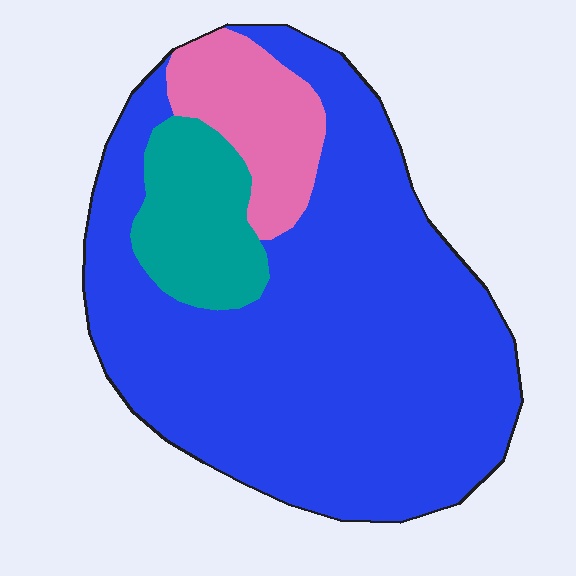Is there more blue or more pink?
Blue.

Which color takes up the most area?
Blue, at roughly 75%.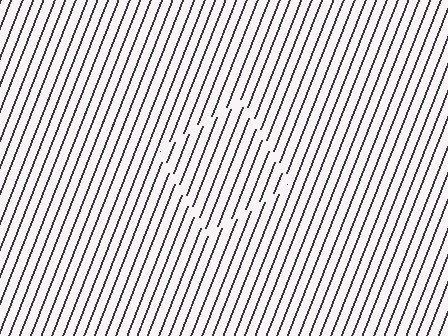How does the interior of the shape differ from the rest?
The interior of the shape contains the same grating, shifted by half a period — the contour is defined by the phase discontinuity where line-ends from the inner and outer gratings abut.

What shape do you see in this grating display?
An illusory square. The interior of the shape contains the same grating, shifted by half a period — the contour is defined by the phase discontinuity where line-ends from the inner and outer gratings abut.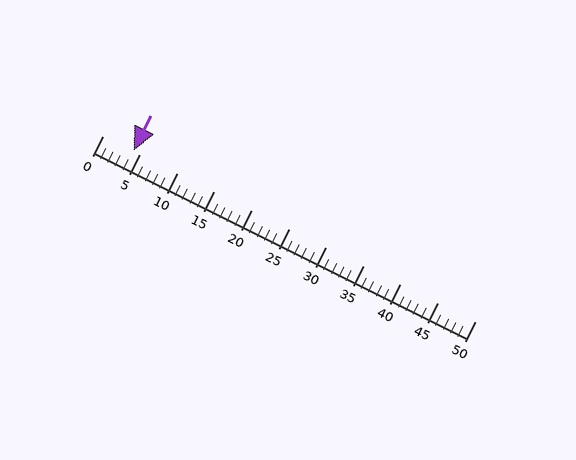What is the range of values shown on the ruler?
The ruler shows values from 0 to 50.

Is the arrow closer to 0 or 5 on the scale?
The arrow is closer to 5.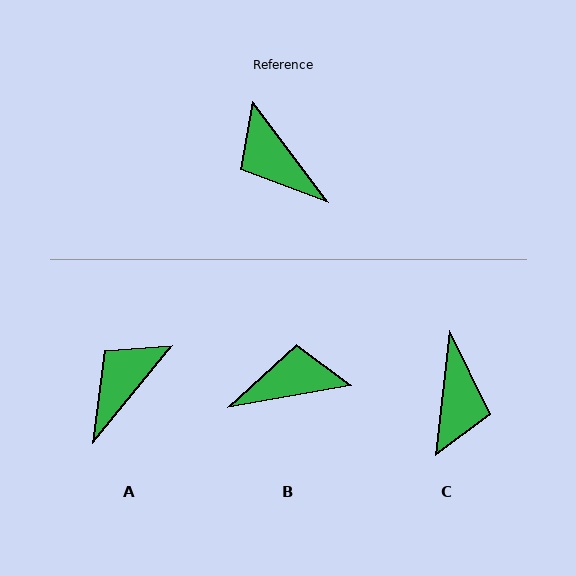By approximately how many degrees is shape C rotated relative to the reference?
Approximately 137 degrees counter-clockwise.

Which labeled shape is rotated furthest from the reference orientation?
C, about 137 degrees away.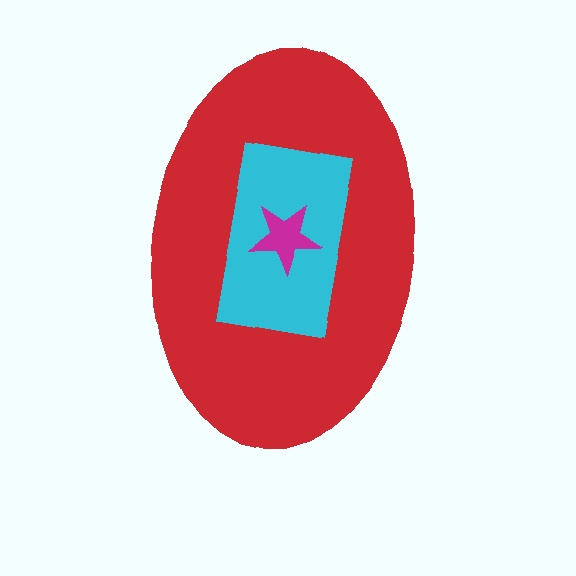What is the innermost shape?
The magenta star.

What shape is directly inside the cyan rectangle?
The magenta star.